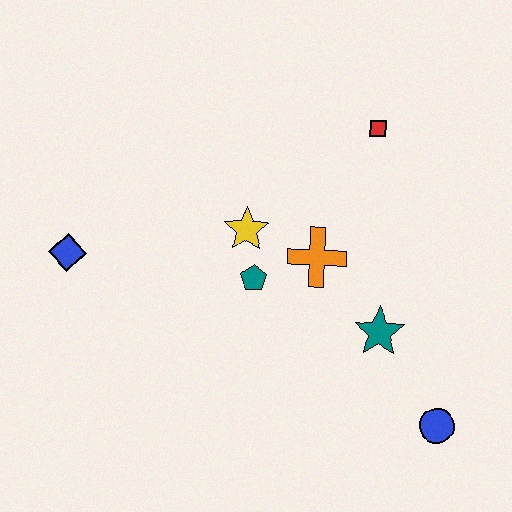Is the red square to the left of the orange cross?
No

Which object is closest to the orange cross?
The teal pentagon is closest to the orange cross.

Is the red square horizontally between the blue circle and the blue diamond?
Yes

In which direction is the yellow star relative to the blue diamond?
The yellow star is to the right of the blue diamond.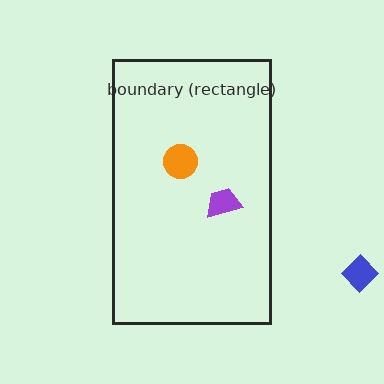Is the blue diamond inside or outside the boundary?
Outside.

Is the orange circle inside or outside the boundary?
Inside.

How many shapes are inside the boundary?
2 inside, 1 outside.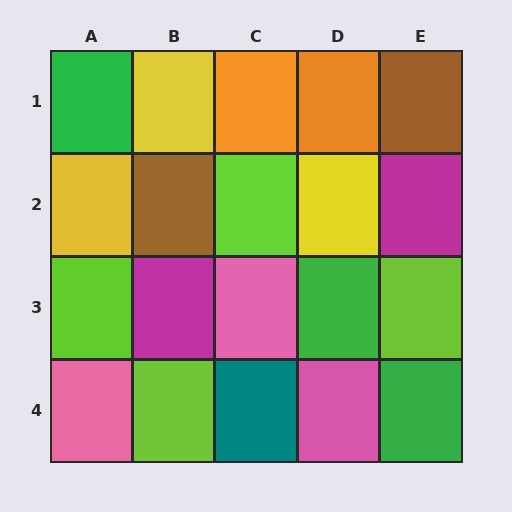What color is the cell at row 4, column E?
Green.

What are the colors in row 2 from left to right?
Yellow, brown, lime, yellow, magenta.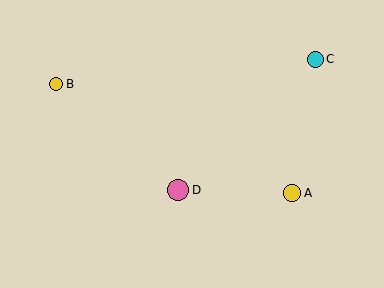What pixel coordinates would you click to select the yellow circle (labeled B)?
Click at (56, 84) to select the yellow circle B.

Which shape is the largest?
The pink circle (labeled D) is the largest.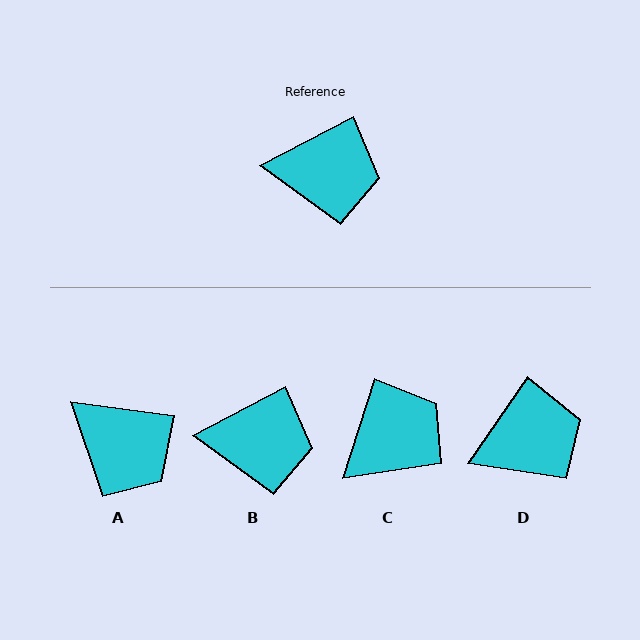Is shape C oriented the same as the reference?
No, it is off by about 45 degrees.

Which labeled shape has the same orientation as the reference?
B.